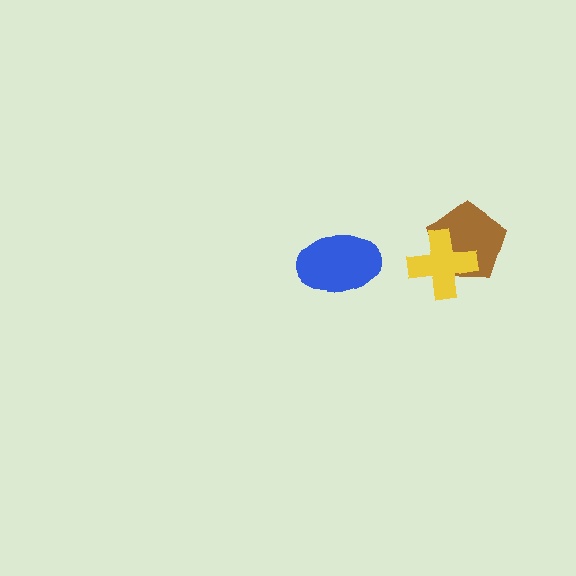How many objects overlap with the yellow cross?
1 object overlaps with the yellow cross.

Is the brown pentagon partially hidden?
Yes, it is partially covered by another shape.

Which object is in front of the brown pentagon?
The yellow cross is in front of the brown pentagon.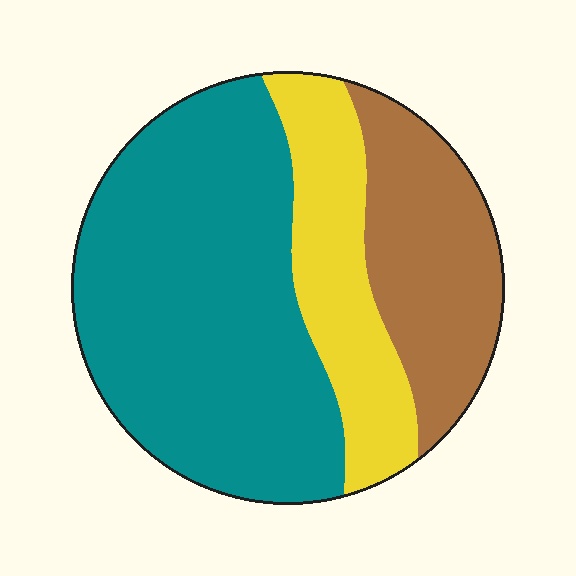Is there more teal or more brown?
Teal.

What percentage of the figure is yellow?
Yellow covers 21% of the figure.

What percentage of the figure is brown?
Brown takes up less than a quarter of the figure.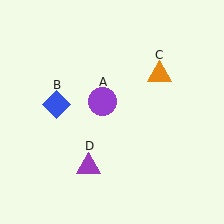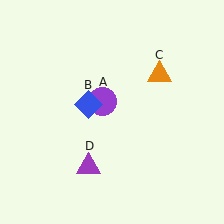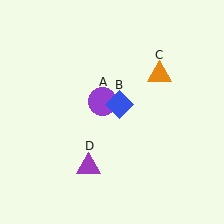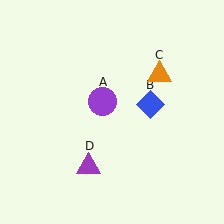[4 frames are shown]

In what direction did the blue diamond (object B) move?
The blue diamond (object B) moved right.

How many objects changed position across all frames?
1 object changed position: blue diamond (object B).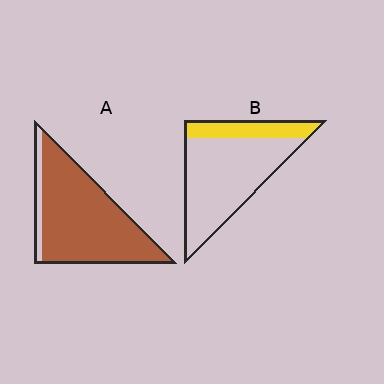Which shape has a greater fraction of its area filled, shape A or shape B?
Shape A.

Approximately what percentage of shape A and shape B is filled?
A is approximately 90% and B is approximately 25%.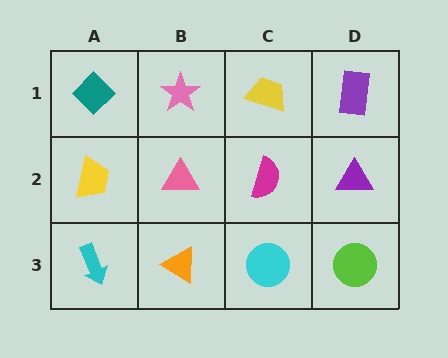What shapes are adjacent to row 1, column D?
A purple triangle (row 2, column D), a yellow trapezoid (row 1, column C).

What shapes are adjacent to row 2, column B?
A pink star (row 1, column B), an orange triangle (row 3, column B), a yellow trapezoid (row 2, column A), a magenta semicircle (row 2, column C).